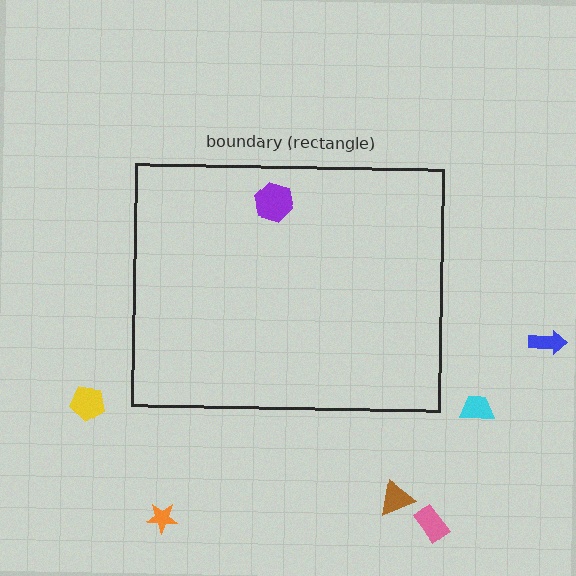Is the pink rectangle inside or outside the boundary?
Outside.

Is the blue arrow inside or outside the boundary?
Outside.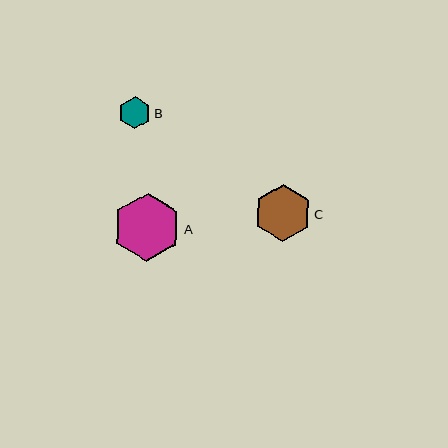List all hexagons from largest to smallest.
From largest to smallest: A, C, B.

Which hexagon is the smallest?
Hexagon B is the smallest with a size of approximately 33 pixels.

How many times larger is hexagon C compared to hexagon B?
Hexagon C is approximately 1.7 times the size of hexagon B.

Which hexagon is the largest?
Hexagon A is the largest with a size of approximately 68 pixels.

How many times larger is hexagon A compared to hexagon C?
Hexagon A is approximately 1.2 times the size of hexagon C.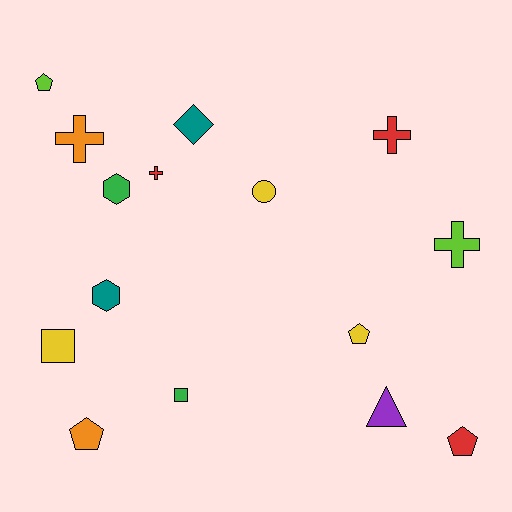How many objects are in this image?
There are 15 objects.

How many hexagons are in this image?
There are 2 hexagons.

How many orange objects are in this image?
There are 2 orange objects.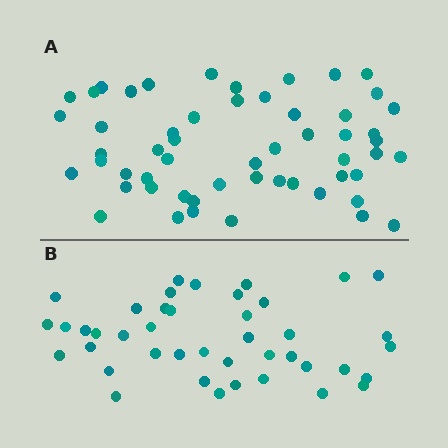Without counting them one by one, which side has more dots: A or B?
Region A (the top region) has more dots.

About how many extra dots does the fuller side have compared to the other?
Region A has approximately 15 more dots than region B.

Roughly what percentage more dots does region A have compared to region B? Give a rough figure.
About 30% more.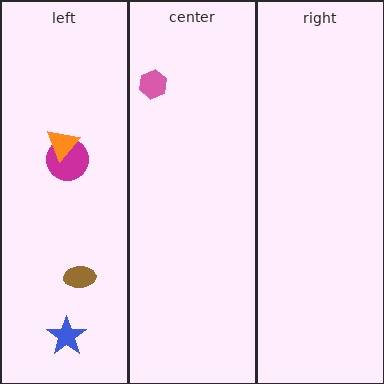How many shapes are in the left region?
4.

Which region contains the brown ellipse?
The left region.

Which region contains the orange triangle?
The left region.